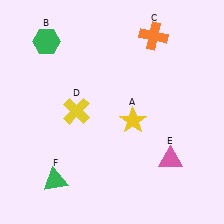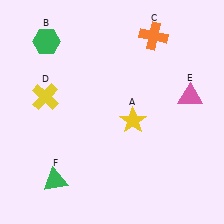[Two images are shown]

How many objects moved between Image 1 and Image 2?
2 objects moved between the two images.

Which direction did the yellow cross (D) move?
The yellow cross (D) moved left.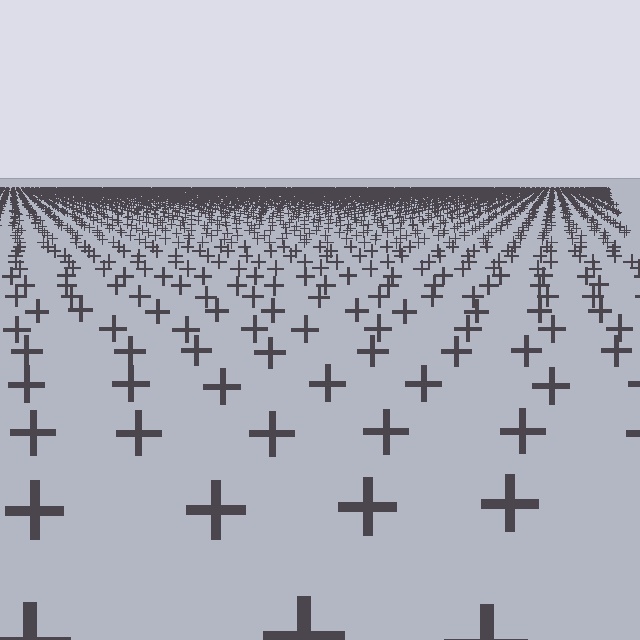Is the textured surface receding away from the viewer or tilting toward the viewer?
The surface is receding away from the viewer. Texture elements get smaller and denser toward the top.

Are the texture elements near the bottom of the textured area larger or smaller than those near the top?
Larger. Near the bottom, elements are closer to the viewer and appear at a bigger on-screen size.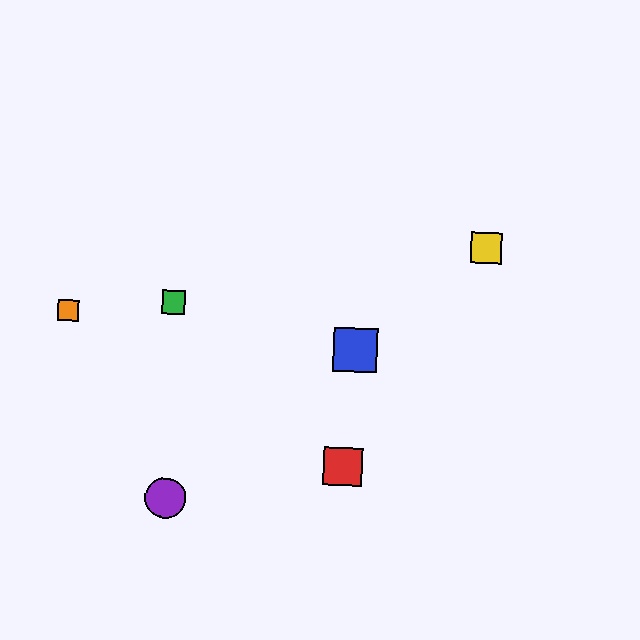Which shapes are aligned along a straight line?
The blue square, the yellow square, the purple circle are aligned along a straight line.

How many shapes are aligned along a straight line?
3 shapes (the blue square, the yellow square, the purple circle) are aligned along a straight line.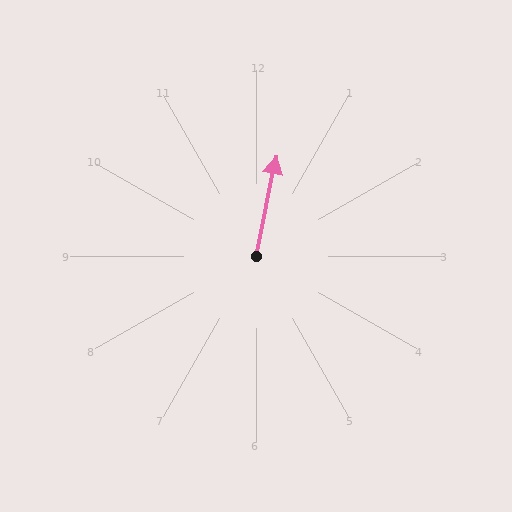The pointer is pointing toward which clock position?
Roughly 12 o'clock.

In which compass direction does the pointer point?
North.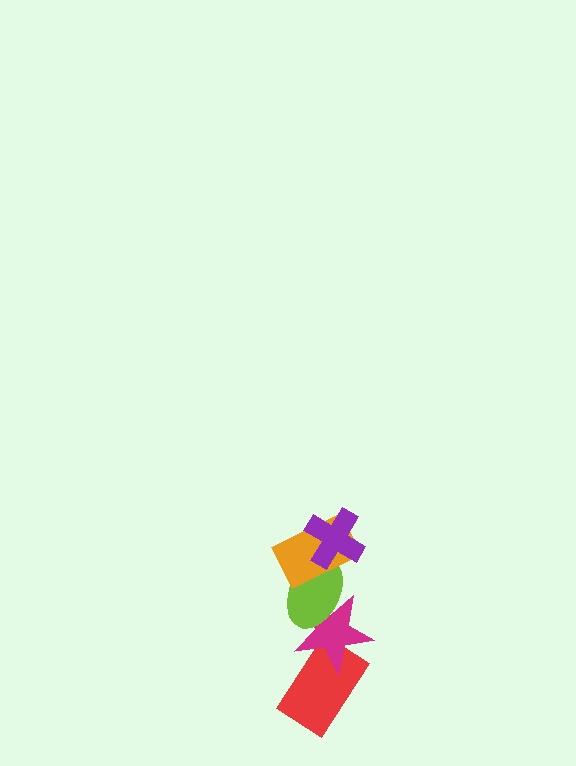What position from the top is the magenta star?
The magenta star is 4th from the top.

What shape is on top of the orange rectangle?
The purple cross is on top of the orange rectangle.